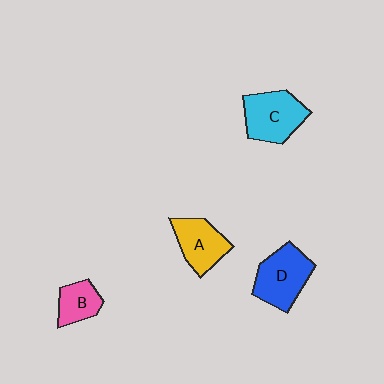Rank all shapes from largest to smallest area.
From largest to smallest: C (cyan), D (blue), A (yellow), B (pink).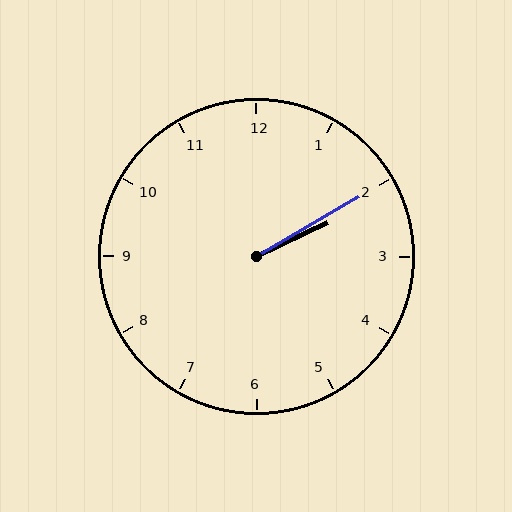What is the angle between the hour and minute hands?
Approximately 5 degrees.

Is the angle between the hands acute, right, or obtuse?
It is acute.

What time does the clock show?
2:10.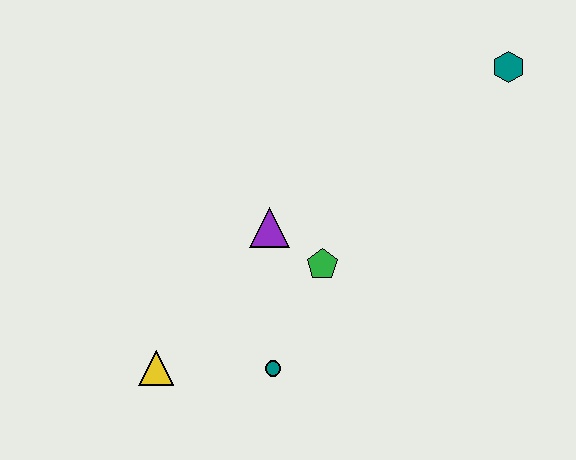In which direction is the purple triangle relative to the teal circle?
The purple triangle is above the teal circle.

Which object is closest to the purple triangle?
The green pentagon is closest to the purple triangle.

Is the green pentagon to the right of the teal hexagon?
No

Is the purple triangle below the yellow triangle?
No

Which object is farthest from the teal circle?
The teal hexagon is farthest from the teal circle.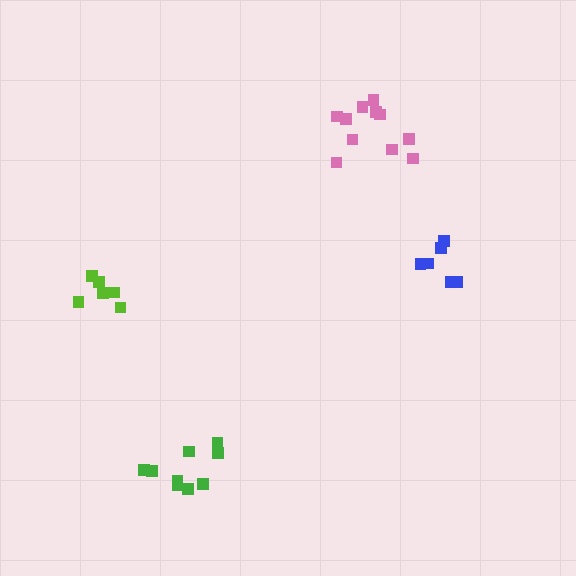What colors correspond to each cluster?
The clusters are colored: pink, green, lime, blue.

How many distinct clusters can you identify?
There are 4 distinct clusters.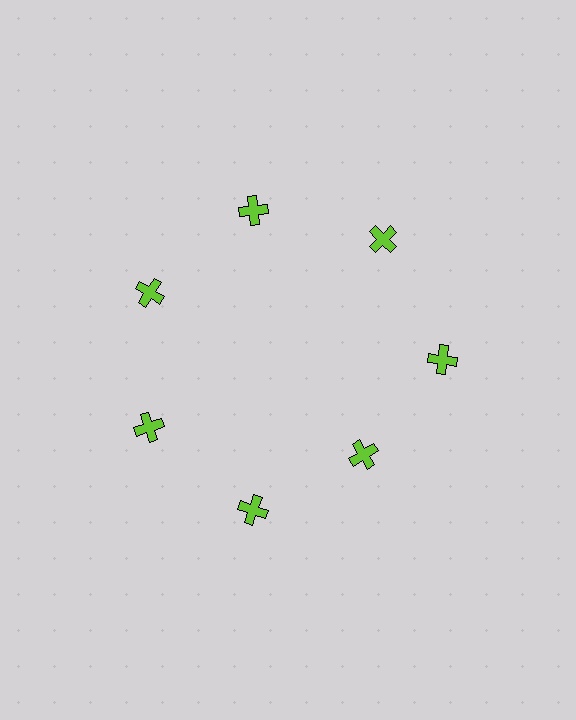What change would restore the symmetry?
The symmetry would be restored by moving it outward, back onto the ring so that all 7 crosses sit at equal angles and equal distance from the center.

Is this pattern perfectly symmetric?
No. The 7 lime crosses are arranged in a ring, but one element near the 5 o'clock position is pulled inward toward the center, breaking the 7-fold rotational symmetry.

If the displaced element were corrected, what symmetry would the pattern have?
It would have 7-fold rotational symmetry — the pattern would map onto itself every 51 degrees.